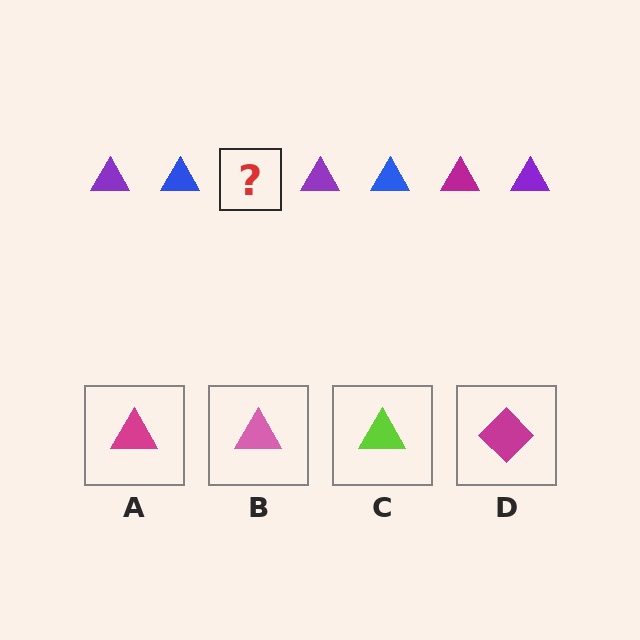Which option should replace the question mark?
Option A.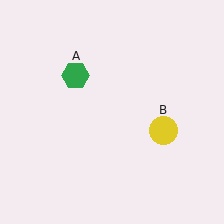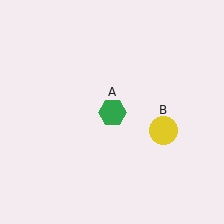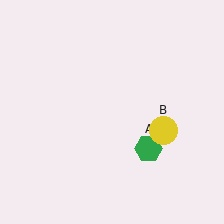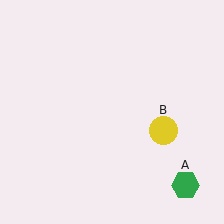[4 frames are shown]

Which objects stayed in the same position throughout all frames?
Yellow circle (object B) remained stationary.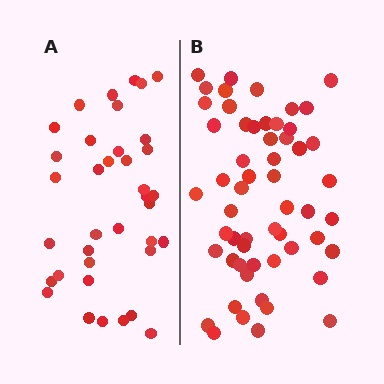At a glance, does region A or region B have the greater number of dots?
Region B (the right region) has more dots.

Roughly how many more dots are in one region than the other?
Region B has approximately 20 more dots than region A.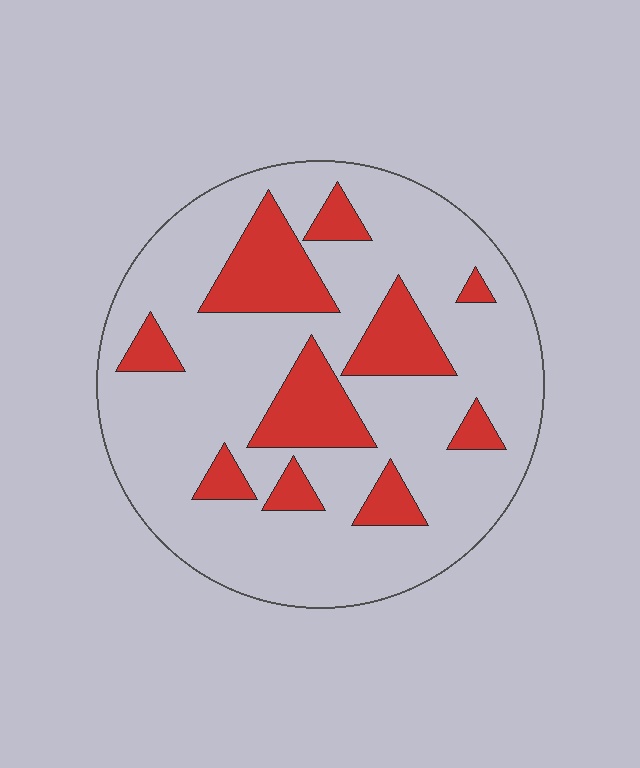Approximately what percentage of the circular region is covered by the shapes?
Approximately 25%.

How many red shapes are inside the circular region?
10.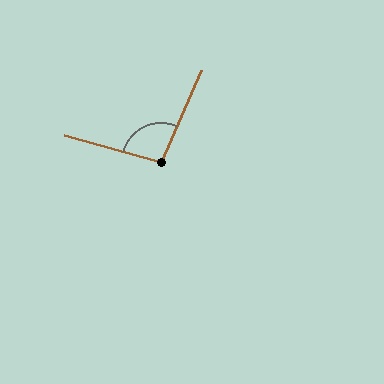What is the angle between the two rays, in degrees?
Approximately 98 degrees.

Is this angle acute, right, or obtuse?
It is obtuse.